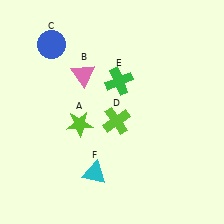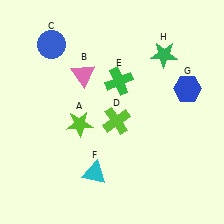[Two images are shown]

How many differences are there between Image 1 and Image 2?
There are 2 differences between the two images.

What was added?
A blue hexagon (G), a green star (H) were added in Image 2.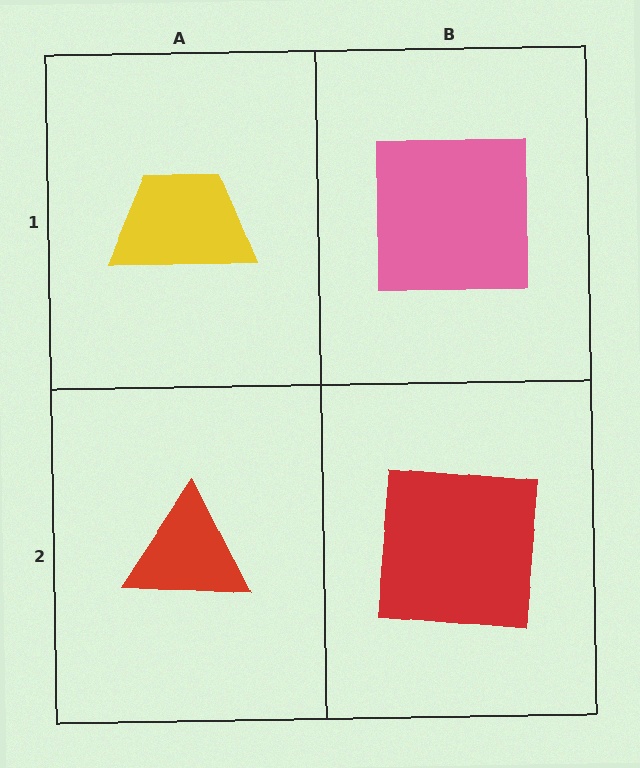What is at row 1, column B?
A pink square.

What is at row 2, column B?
A red square.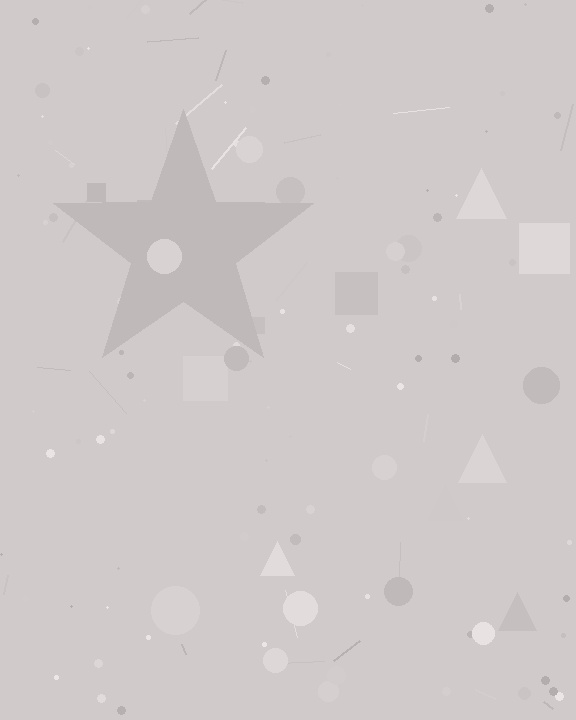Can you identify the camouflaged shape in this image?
The camouflaged shape is a star.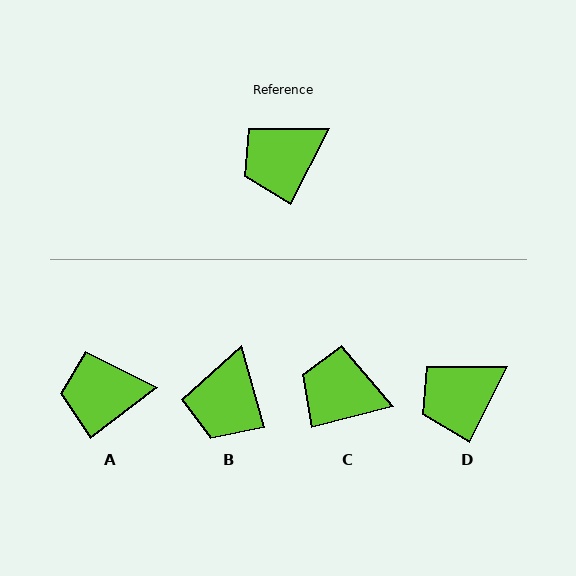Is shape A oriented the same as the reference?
No, it is off by about 26 degrees.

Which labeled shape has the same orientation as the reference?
D.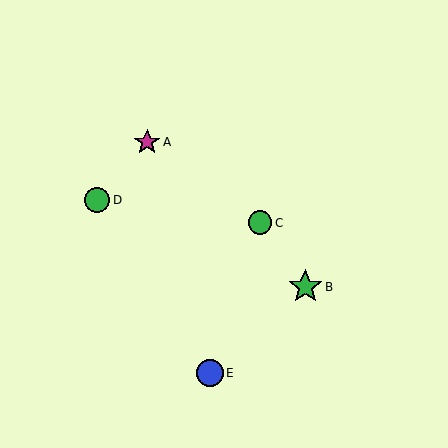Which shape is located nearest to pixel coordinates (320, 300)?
The green star (labeled B) at (305, 287) is nearest to that location.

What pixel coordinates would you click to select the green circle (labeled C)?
Click at (260, 223) to select the green circle C.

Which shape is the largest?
The green star (labeled B) is the largest.